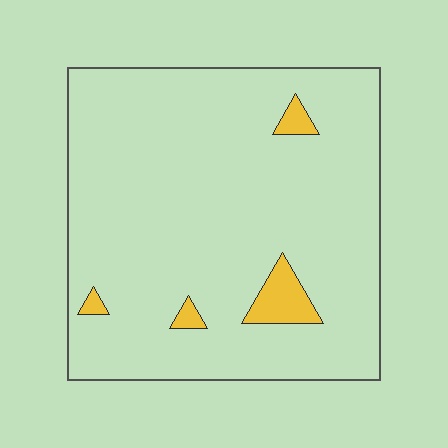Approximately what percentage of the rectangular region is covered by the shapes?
Approximately 5%.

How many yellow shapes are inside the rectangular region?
4.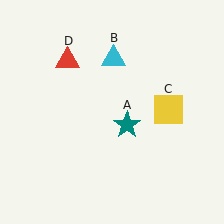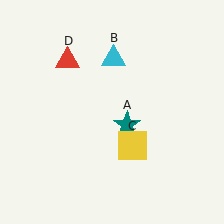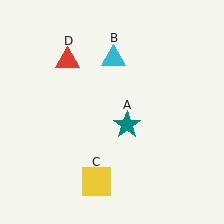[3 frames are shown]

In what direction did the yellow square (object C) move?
The yellow square (object C) moved down and to the left.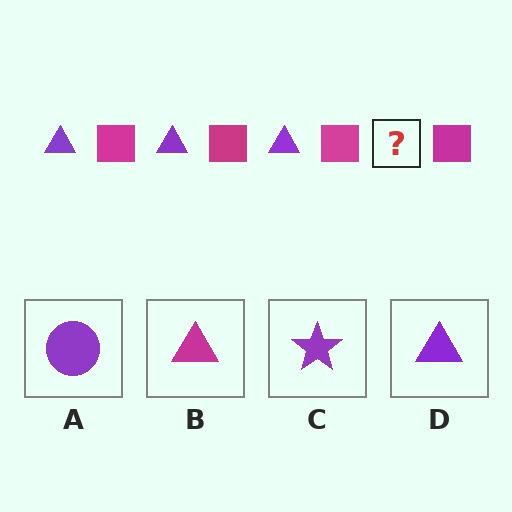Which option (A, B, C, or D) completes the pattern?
D.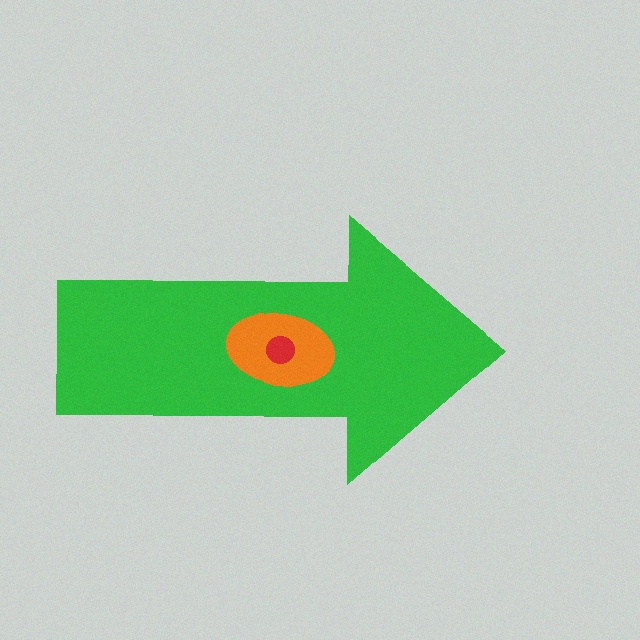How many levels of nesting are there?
3.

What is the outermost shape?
The green arrow.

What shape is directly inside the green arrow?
The orange ellipse.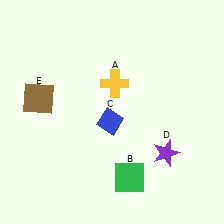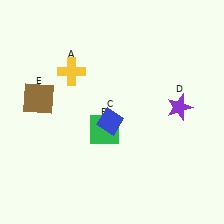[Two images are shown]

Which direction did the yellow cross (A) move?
The yellow cross (A) moved left.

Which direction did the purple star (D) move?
The purple star (D) moved up.